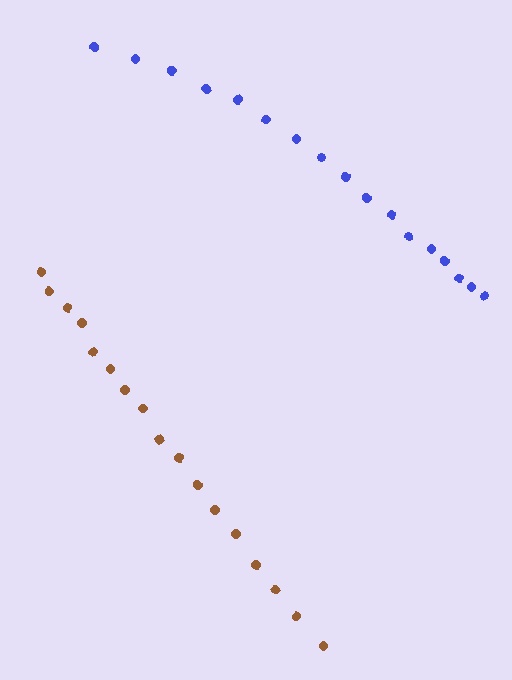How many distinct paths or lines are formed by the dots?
There are 2 distinct paths.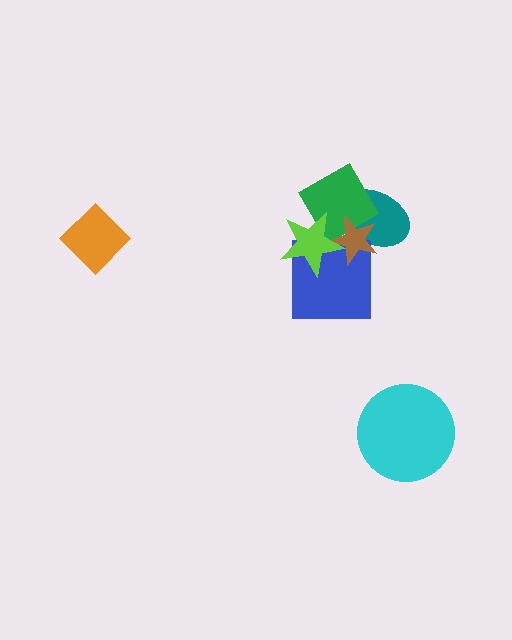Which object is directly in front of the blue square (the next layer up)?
The brown star is directly in front of the blue square.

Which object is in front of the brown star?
The lime star is in front of the brown star.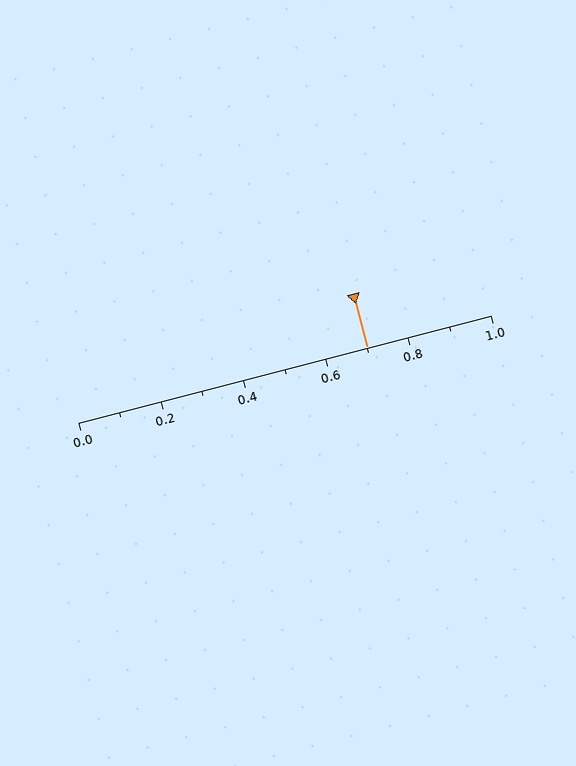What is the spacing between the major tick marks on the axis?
The major ticks are spaced 0.2 apart.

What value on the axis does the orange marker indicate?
The marker indicates approximately 0.7.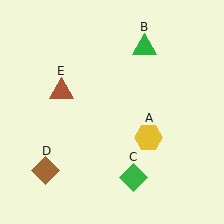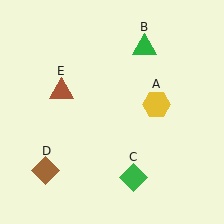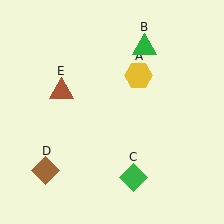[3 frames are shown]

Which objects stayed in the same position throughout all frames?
Green triangle (object B) and green diamond (object C) and brown diamond (object D) and brown triangle (object E) remained stationary.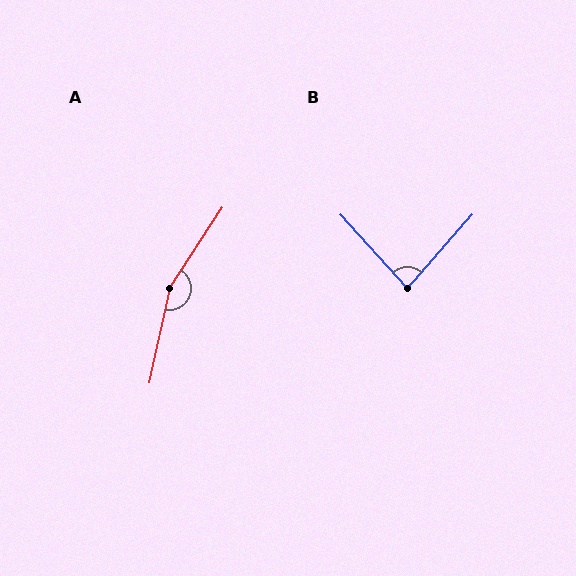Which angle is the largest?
A, at approximately 159 degrees.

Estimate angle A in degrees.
Approximately 159 degrees.